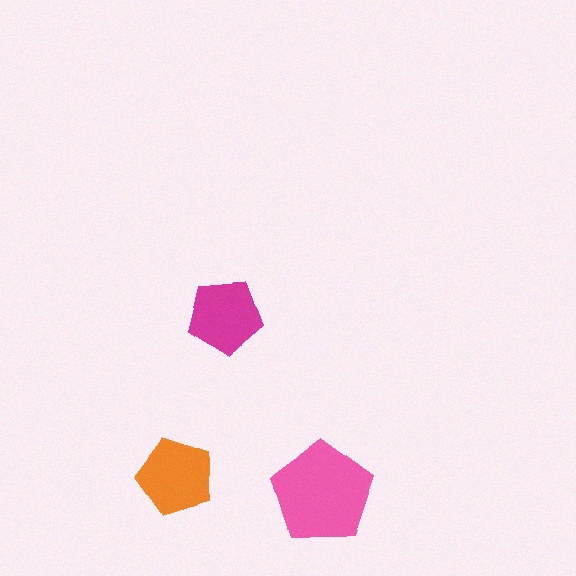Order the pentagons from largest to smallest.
the pink one, the orange one, the magenta one.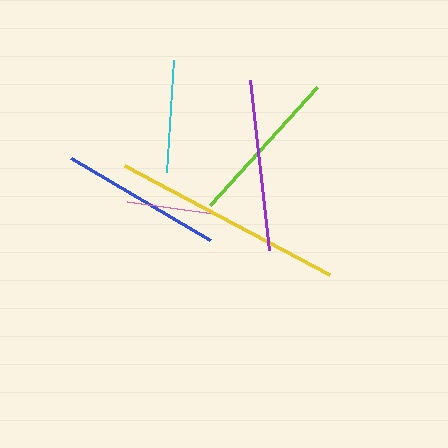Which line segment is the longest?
The yellow line is the longest at approximately 232 pixels.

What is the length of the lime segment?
The lime segment is approximately 160 pixels long.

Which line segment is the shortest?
The pink line is the shortest at approximately 87 pixels.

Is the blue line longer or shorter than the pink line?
The blue line is longer than the pink line.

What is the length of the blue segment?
The blue segment is approximately 161 pixels long.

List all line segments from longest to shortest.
From longest to shortest: yellow, purple, blue, lime, cyan, pink.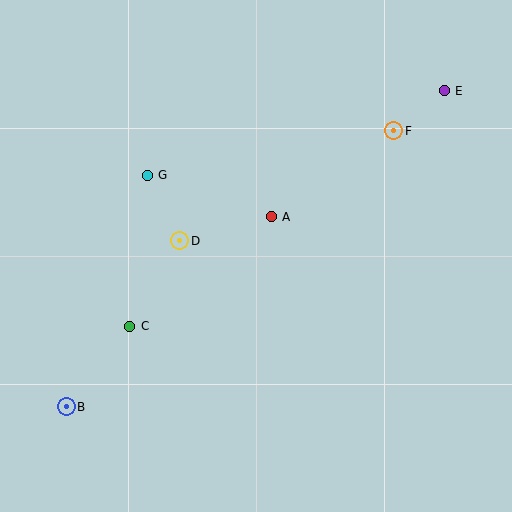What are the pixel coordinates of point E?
Point E is at (444, 91).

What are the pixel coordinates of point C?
Point C is at (130, 326).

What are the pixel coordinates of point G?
Point G is at (147, 175).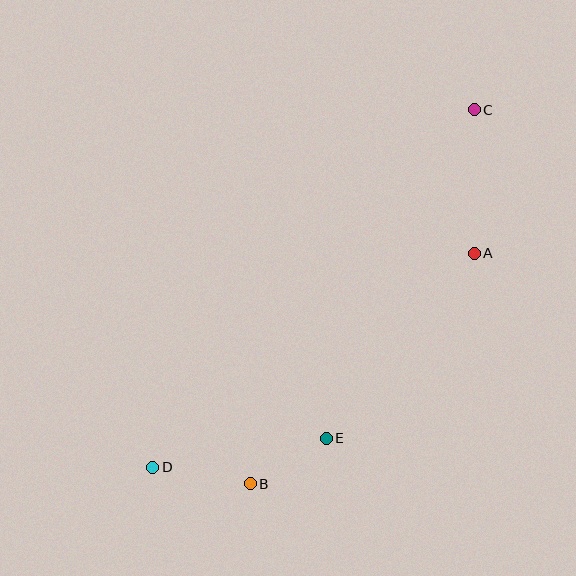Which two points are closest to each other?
Points B and E are closest to each other.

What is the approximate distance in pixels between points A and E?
The distance between A and E is approximately 237 pixels.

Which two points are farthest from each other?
Points C and D are farthest from each other.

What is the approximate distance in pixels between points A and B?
The distance between A and B is approximately 322 pixels.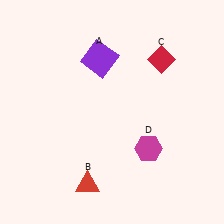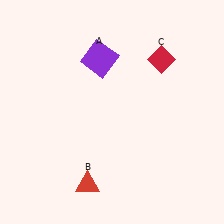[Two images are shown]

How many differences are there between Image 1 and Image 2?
There is 1 difference between the two images.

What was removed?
The magenta hexagon (D) was removed in Image 2.